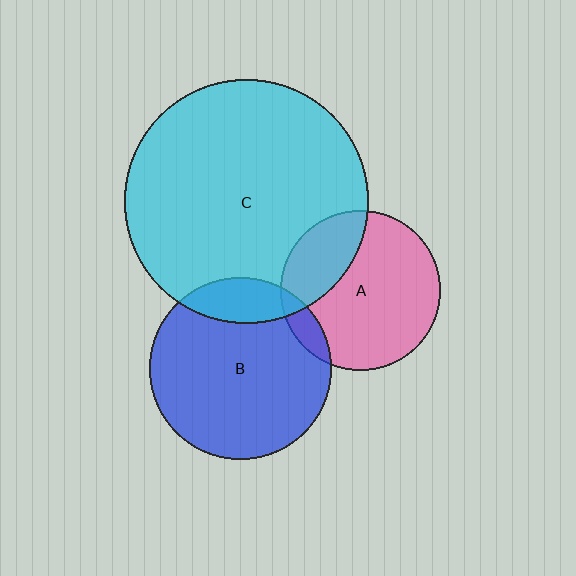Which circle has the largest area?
Circle C (cyan).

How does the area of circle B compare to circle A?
Approximately 1.3 times.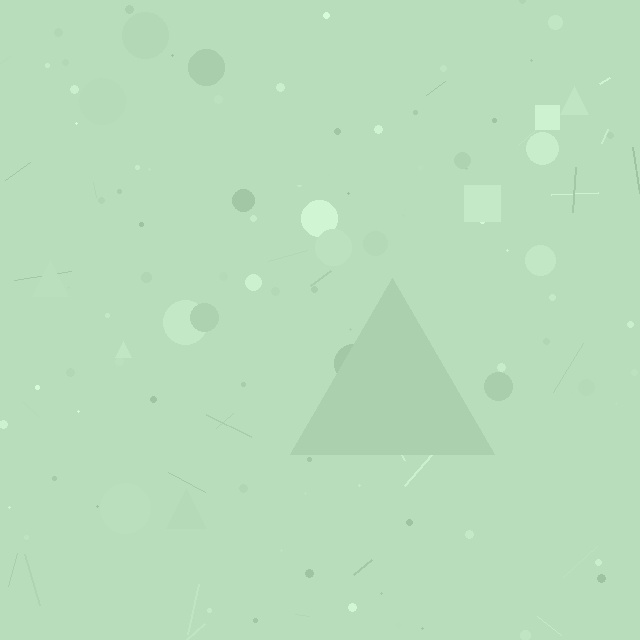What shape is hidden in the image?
A triangle is hidden in the image.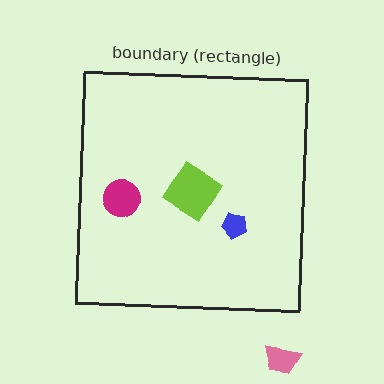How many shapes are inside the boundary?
3 inside, 1 outside.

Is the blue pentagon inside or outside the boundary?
Inside.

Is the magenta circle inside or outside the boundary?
Inside.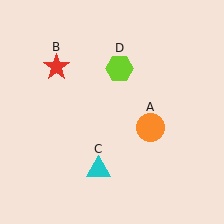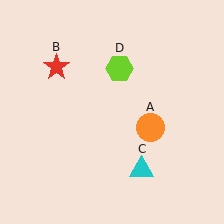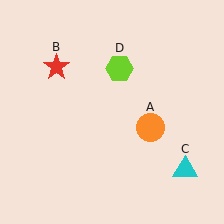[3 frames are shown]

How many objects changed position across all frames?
1 object changed position: cyan triangle (object C).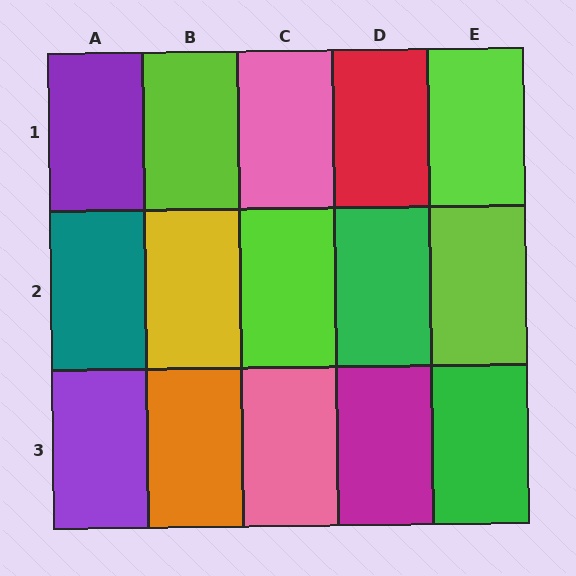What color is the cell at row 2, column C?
Lime.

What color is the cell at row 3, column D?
Magenta.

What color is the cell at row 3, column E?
Green.